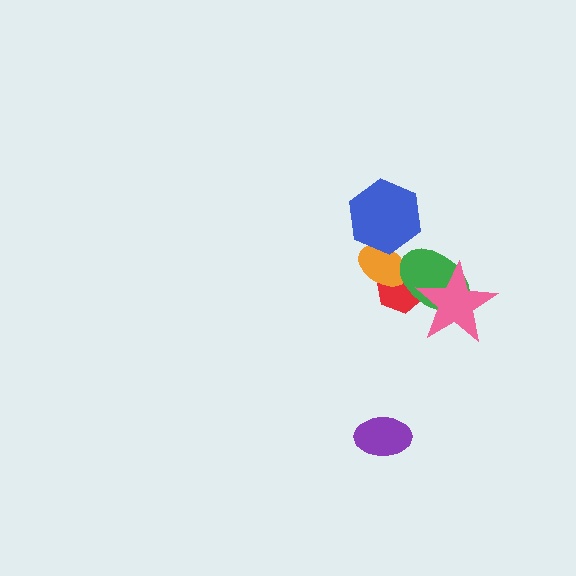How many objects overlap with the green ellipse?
3 objects overlap with the green ellipse.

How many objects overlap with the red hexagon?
3 objects overlap with the red hexagon.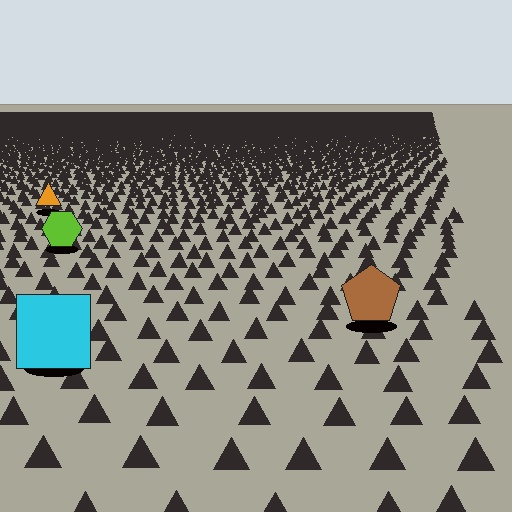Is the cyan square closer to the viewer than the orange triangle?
Yes. The cyan square is closer — you can tell from the texture gradient: the ground texture is coarser near it.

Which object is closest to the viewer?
The cyan square is closest. The texture marks near it are larger and more spread out.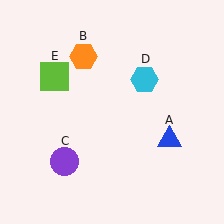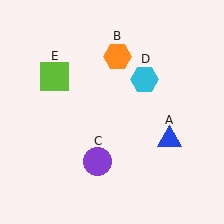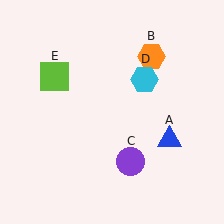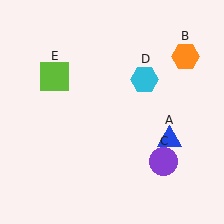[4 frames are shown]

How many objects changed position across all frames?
2 objects changed position: orange hexagon (object B), purple circle (object C).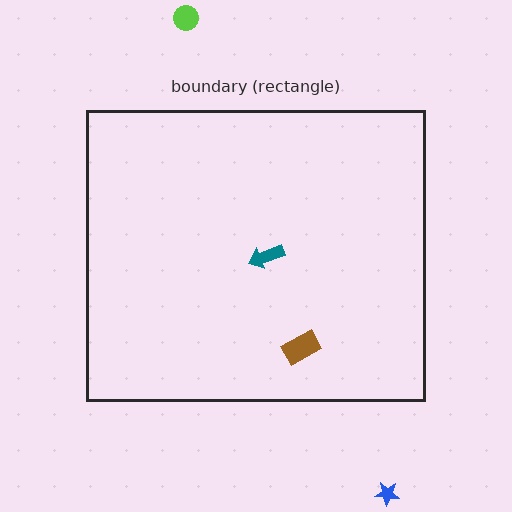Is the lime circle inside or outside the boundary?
Outside.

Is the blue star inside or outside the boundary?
Outside.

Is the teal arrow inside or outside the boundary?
Inside.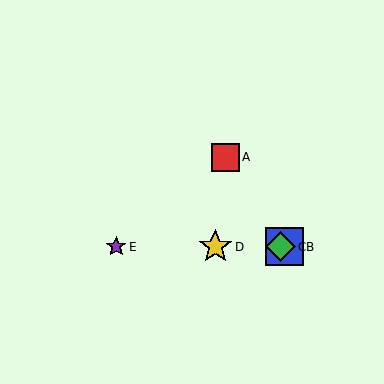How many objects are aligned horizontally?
4 objects (B, C, D, E) are aligned horizontally.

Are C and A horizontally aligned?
No, C is at y≈247 and A is at y≈157.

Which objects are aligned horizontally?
Objects B, C, D, E are aligned horizontally.